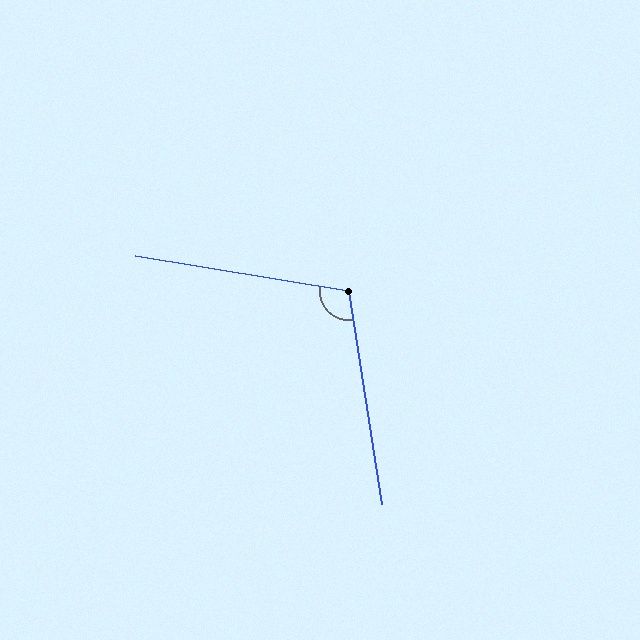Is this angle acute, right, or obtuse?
It is obtuse.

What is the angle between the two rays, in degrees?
Approximately 108 degrees.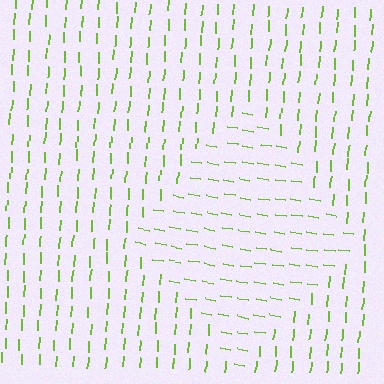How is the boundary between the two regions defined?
The boundary is defined purely by a change in line orientation (approximately 84 degrees difference). All lines are the same color and thickness.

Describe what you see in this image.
The image is filled with small lime line segments. A diamond region in the image has lines oriented differently from the surrounding lines, creating a visible texture boundary.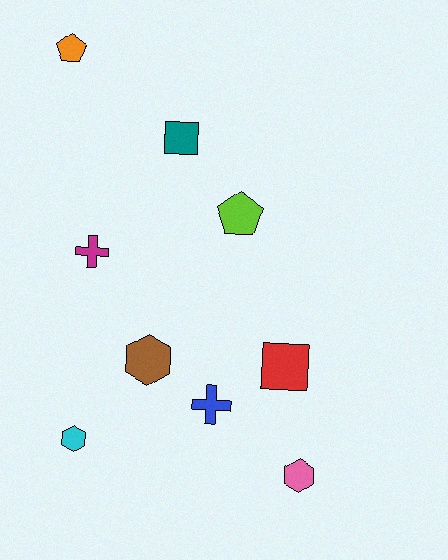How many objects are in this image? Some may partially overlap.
There are 9 objects.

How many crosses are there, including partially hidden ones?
There are 2 crosses.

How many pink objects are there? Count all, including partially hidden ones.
There is 1 pink object.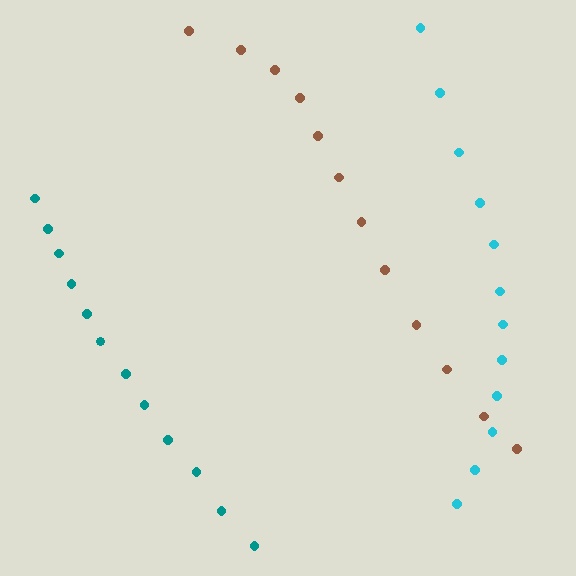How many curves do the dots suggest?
There are 3 distinct paths.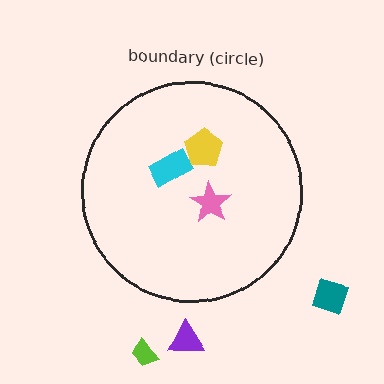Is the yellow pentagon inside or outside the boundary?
Inside.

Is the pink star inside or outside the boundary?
Inside.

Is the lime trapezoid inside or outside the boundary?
Outside.